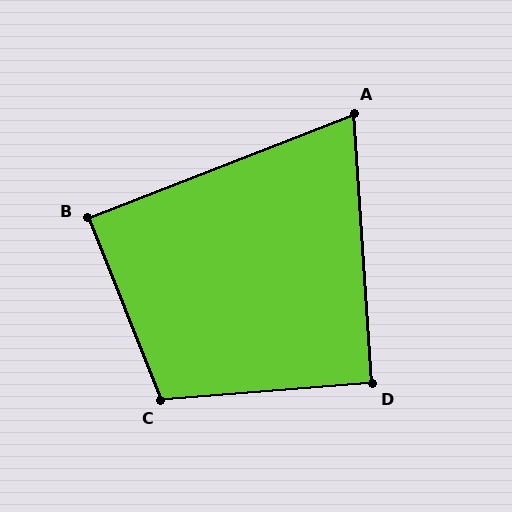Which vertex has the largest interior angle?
C, at approximately 107 degrees.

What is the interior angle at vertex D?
Approximately 90 degrees (approximately right).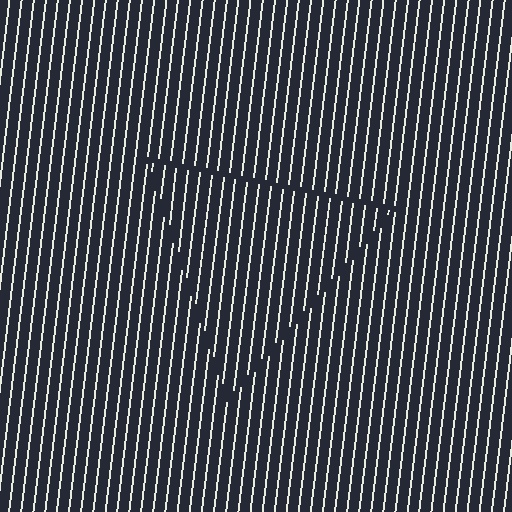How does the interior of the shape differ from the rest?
The interior of the shape contains the same grating, shifted by half a period — the contour is defined by the phase discontinuity where line-ends from the inner and outer gratings abut.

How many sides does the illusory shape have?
3 sides — the line-ends trace a triangle.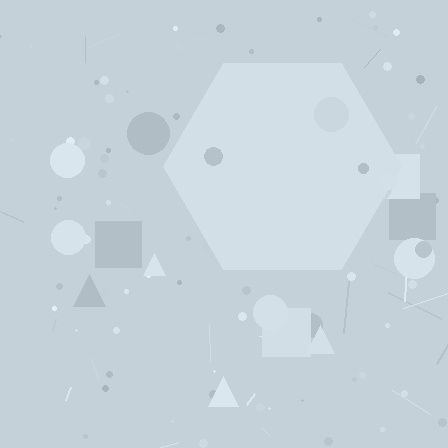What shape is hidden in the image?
A hexagon is hidden in the image.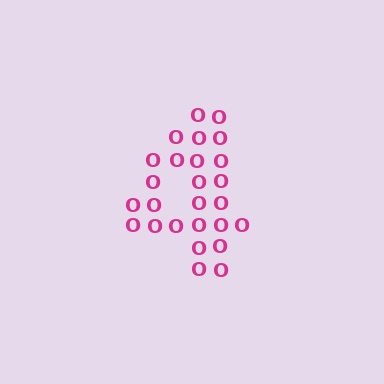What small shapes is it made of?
It is made of small letter O's.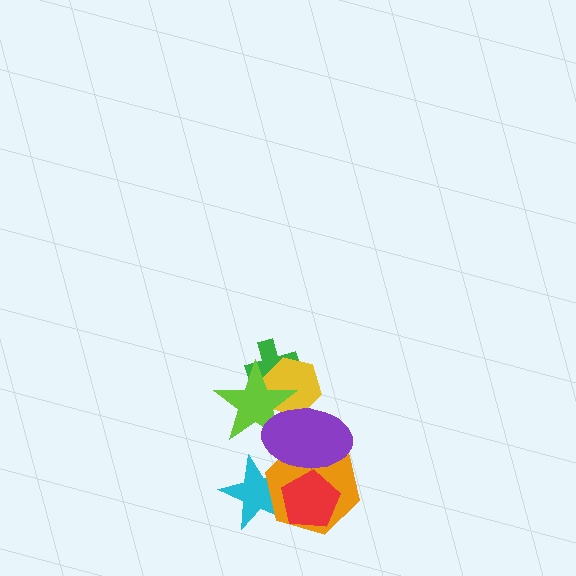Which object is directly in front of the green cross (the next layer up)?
The yellow hexagon is directly in front of the green cross.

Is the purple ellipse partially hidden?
Yes, it is partially covered by another shape.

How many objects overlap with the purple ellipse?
5 objects overlap with the purple ellipse.